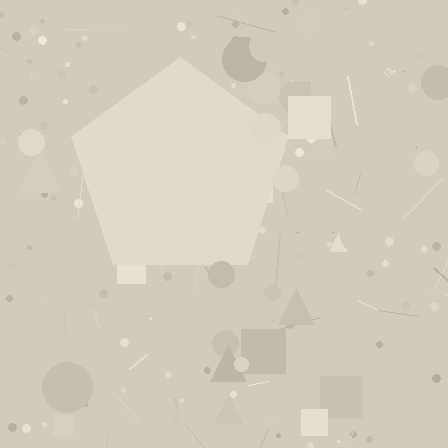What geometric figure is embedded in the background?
A pentagon is embedded in the background.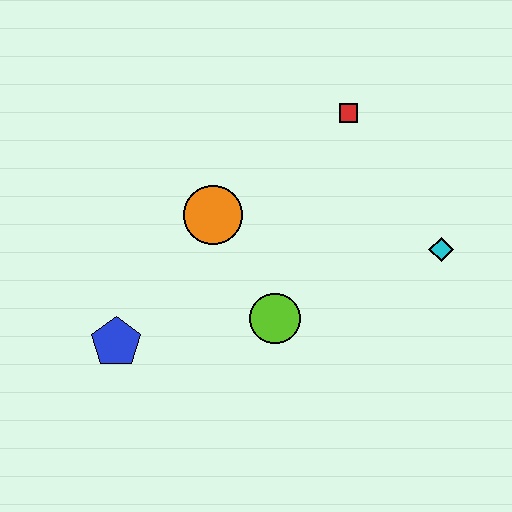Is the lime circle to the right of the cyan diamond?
No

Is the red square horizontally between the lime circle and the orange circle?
No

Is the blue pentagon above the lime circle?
No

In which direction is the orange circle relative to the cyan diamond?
The orange circle is to the left of the cyan diamond.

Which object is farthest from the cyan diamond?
The blue pentagon is farthest from the cyan diamond.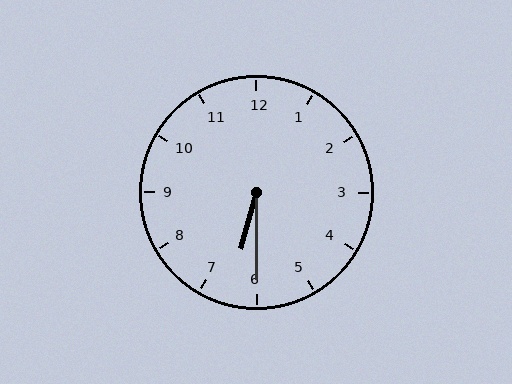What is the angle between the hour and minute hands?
Approximately 15 degrees.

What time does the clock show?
6:30.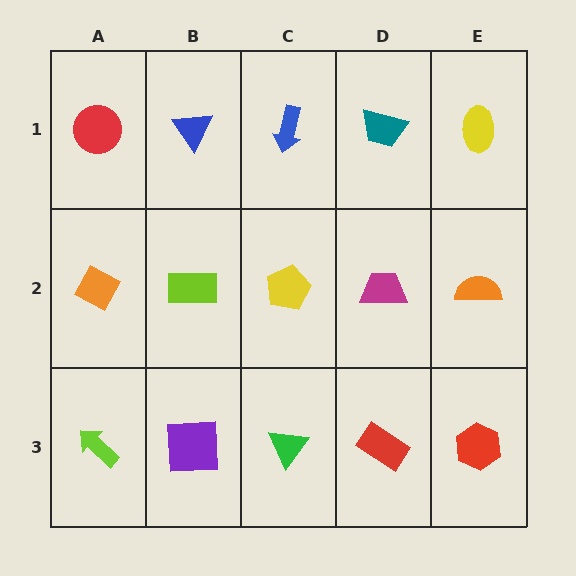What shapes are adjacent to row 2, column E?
A yellow ellipse (row 1, column E), a red hexagon (row 3, column E), a magenta trapezoid (row 2, column D).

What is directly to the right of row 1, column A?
A blue triangle.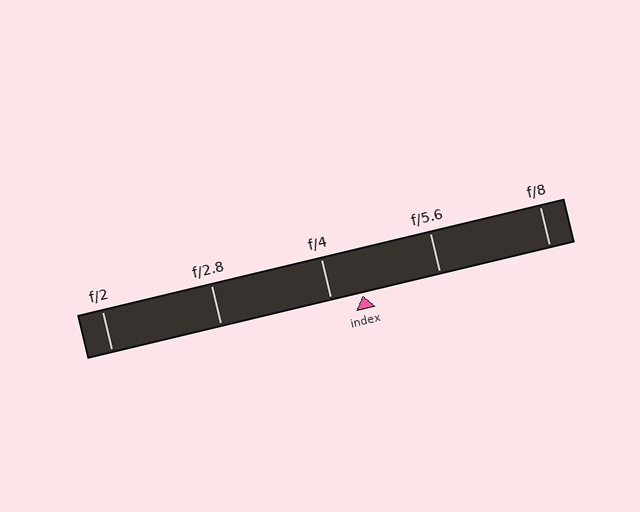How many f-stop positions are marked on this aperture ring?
There are 5 f-stop positions marked.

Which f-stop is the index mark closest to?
The index mark is closest to f/4.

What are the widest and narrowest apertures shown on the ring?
The widest aperture shown is f/2 and the narrowest is f/8.